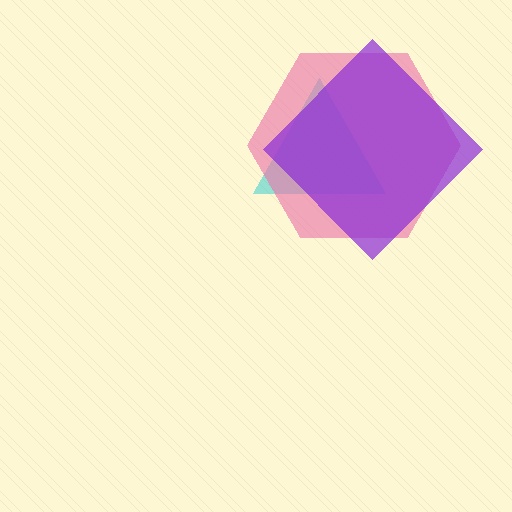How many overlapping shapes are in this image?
There are 3 overlapping shapes in the image.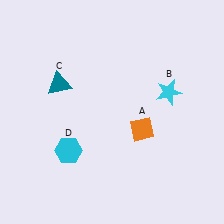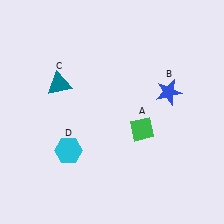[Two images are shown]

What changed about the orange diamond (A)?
In Image 1, A is orange. In Image 2, it changed to green.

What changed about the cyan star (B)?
In Image 1, B is cyan. In Image 2, it changed to blue.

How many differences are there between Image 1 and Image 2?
There are 2 differences between the two images.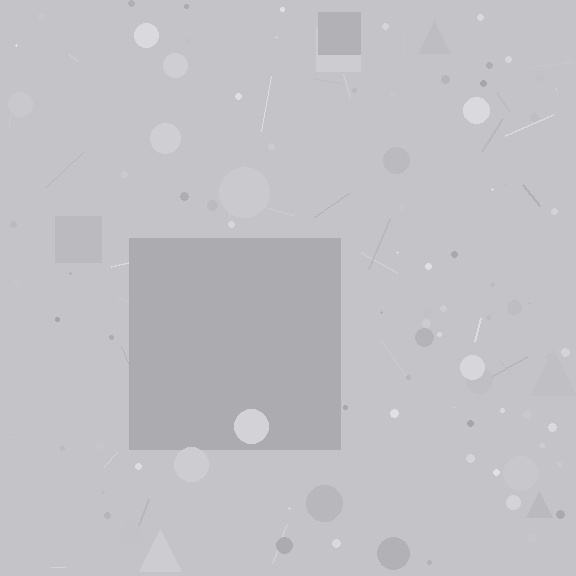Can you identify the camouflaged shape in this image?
The camouflaged shape is a square.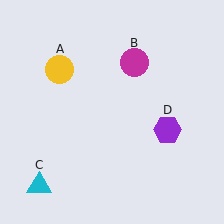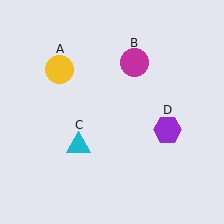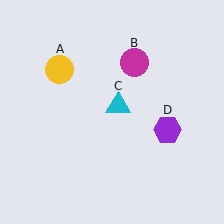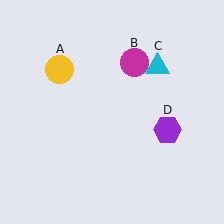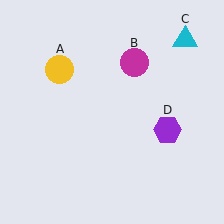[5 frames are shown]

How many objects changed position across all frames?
1 object changed position: cyan triangle (object C).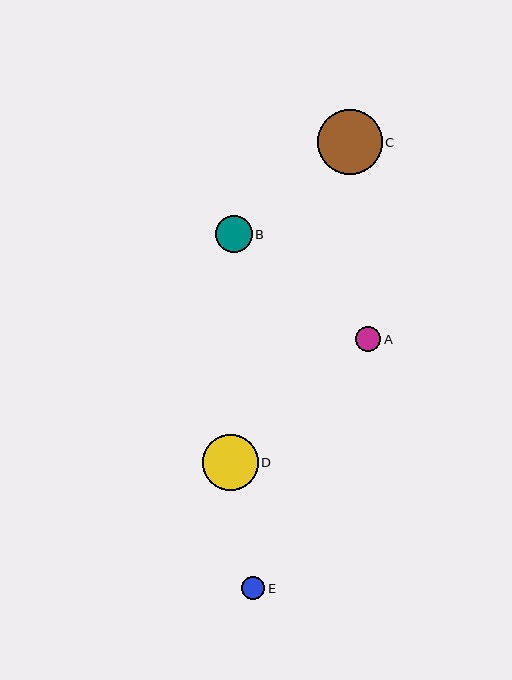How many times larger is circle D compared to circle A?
Circle D is approximately 2.2 times the size of circle A.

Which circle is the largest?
Circle C is the largest with a size of approximately 65 pixels.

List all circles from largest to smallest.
From largest to smallest: C, D, B, A, E.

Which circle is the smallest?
Circle E is the smallest with a size of approximately 24 pixels.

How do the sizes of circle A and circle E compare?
Circle A and circle E are approximately the same size.